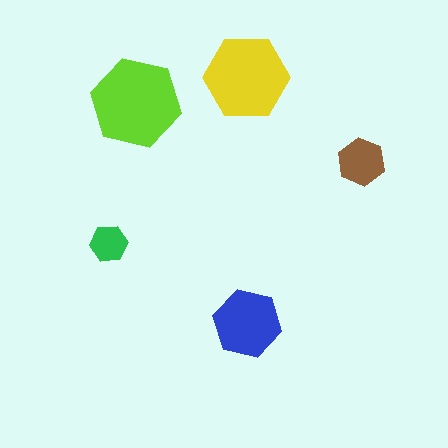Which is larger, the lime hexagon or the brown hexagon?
The lime one.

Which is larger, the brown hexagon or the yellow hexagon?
The yellow one.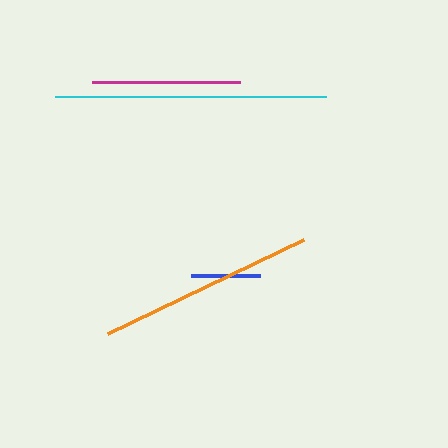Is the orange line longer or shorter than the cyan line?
The cyan line is longer than the orange line.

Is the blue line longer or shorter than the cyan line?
The cyan line is longer than the blue line.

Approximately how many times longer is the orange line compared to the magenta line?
The orange line is approximately 1.5 times the length of the magenta line.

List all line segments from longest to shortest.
From longest to shortest: cyan, orange, magenta, blue.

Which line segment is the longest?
The cyan line is the longest at approximately 271 pixels.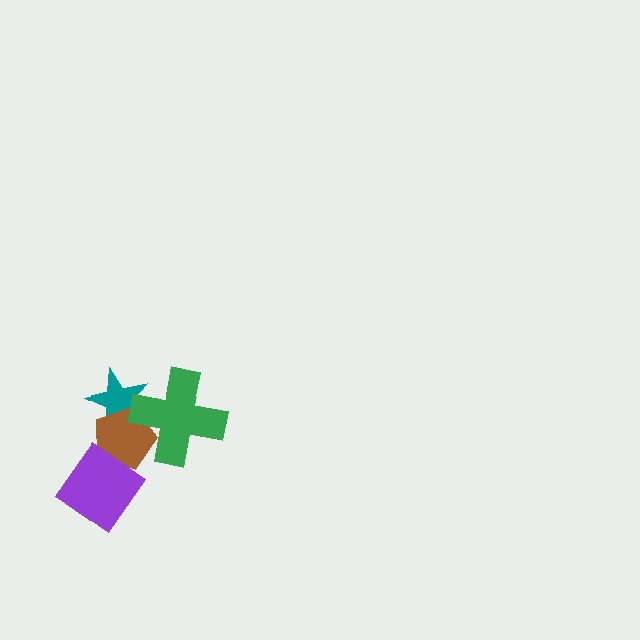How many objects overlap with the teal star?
2 objects overlap with the teal star.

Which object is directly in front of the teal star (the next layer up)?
The brown pentagon is directly in front of the teal star.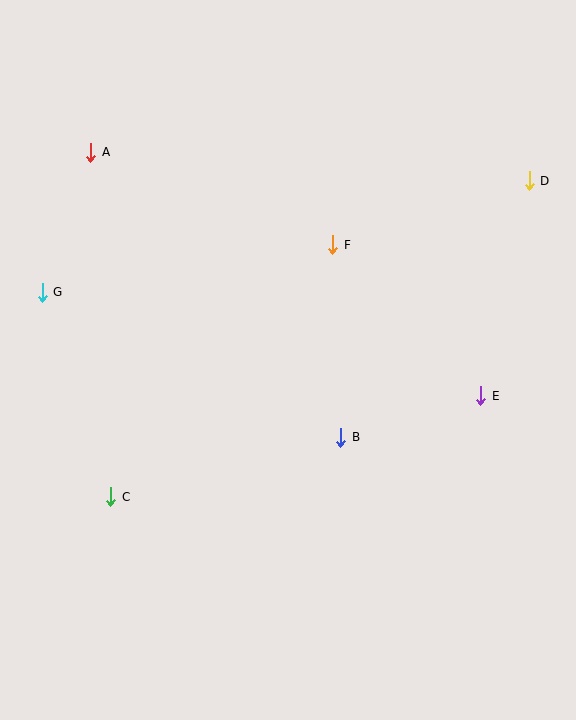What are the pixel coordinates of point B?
Point B is at (341, 437).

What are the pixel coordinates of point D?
Point D is at (529, 181).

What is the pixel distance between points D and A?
The distance between D and A is 439 pixels.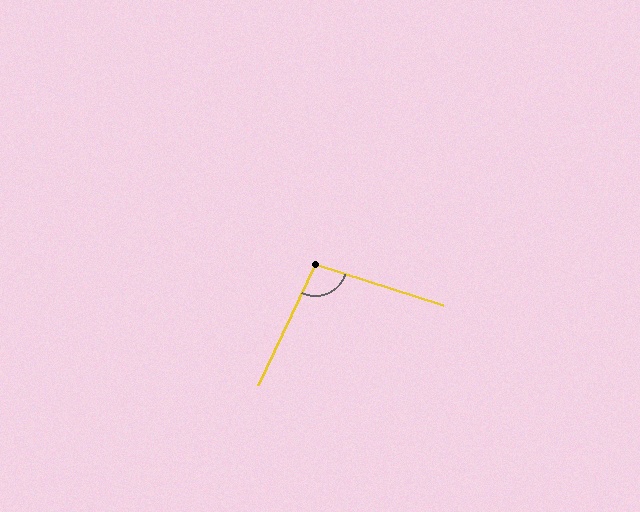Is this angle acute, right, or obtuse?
It is obtuse.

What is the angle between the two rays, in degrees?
Approximately 97 degrees.